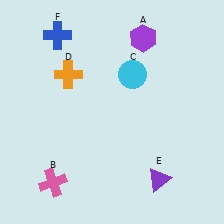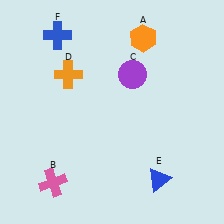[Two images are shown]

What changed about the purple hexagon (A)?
In Image 1, A is purple. In Image 2, it changed to orange.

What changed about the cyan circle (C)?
In Image 1, C is cyan. In Image 2, it changed to purple.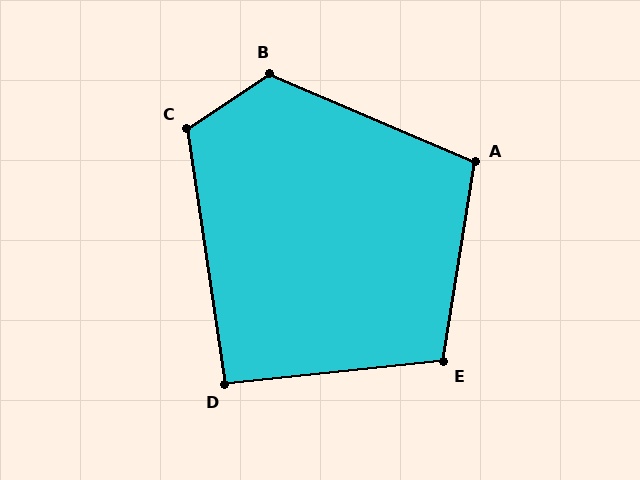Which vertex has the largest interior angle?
B, at approximately 123 degrees.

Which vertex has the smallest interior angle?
D, at approximately 92 degrees.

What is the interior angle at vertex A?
Approximately 104 degrees (obtuse).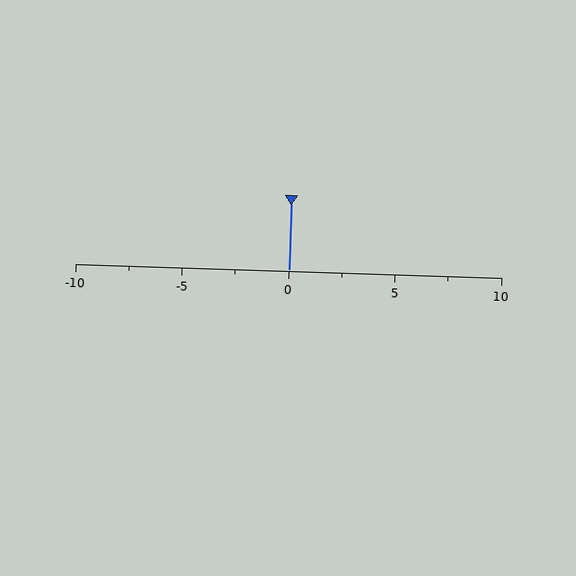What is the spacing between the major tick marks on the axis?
The major ticks are spaced 5 apart.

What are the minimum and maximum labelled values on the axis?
The axis runs from -10 to 10.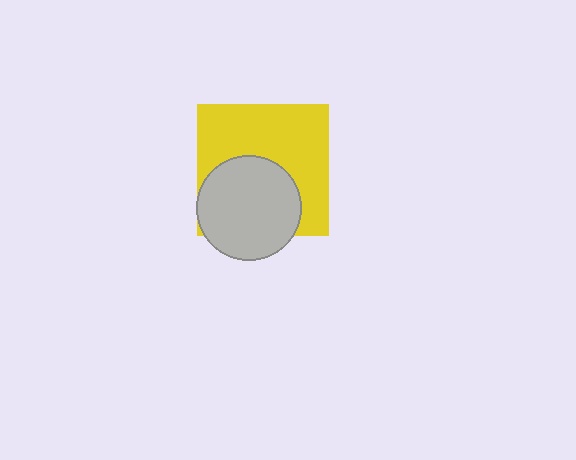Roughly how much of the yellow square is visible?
About half of it is visible (roughly 59%).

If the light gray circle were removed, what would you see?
You would see the complete yellow square.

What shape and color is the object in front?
The object in front is a light gray circle.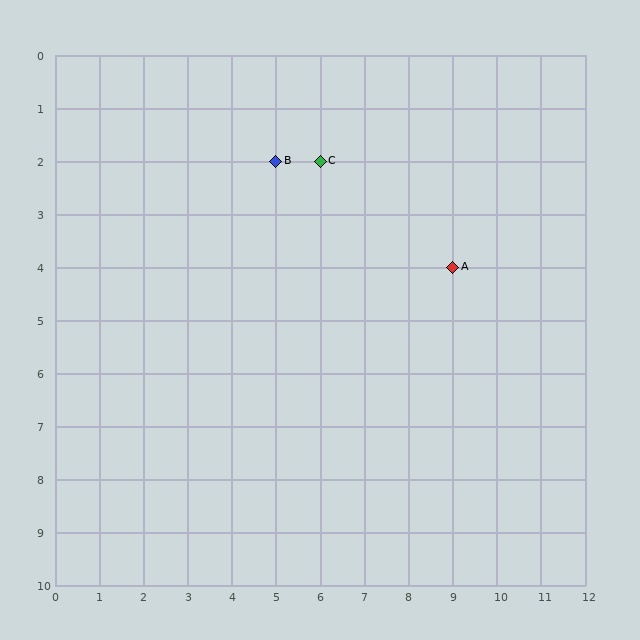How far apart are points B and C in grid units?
Points B and C are 1 column apart.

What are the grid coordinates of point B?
Point B is at grid coordinates (5, 2).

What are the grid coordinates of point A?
Point A is at grid coordinates (9, 4).